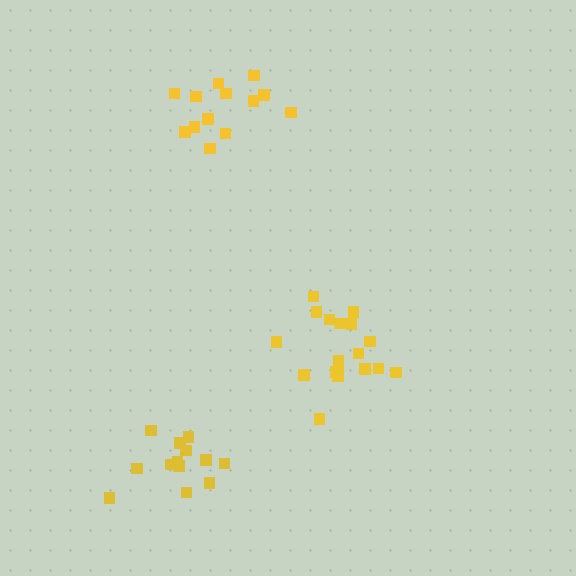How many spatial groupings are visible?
There are 3 spatial groupings.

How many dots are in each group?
Group 1: 13 dots, Group 2: 18 dots, Group 3: 13 dots (44 total).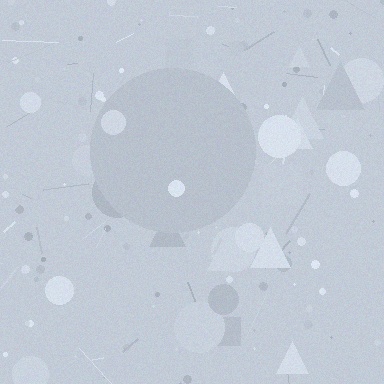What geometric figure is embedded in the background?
A circle is embedded in the background.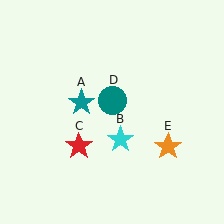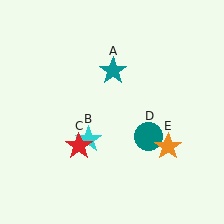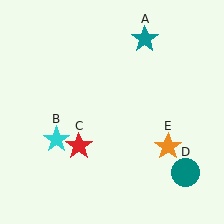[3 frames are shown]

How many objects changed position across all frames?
3 objects changed position: teal star (object A), cyan star (object B), teal circle (object D).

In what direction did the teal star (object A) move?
The teal star (object A) moved up and to the right.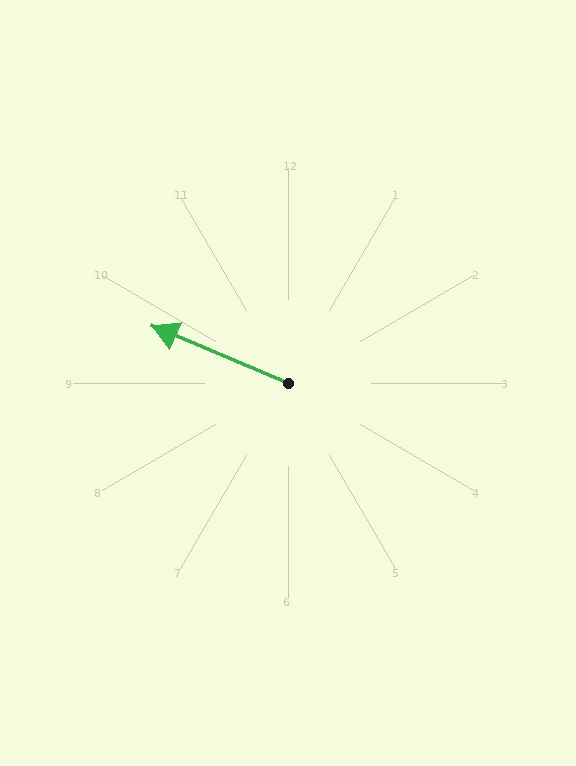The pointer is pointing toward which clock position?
Roughly 10 o'clock.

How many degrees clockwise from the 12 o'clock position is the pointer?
Approximately 293 degrees.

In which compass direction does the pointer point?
Northwest.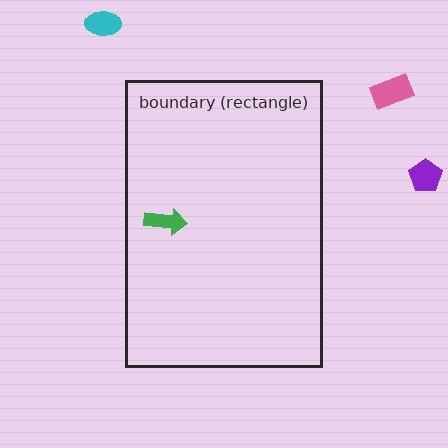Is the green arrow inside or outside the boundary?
Inside.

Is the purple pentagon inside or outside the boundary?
Outside.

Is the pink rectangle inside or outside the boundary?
Outside.